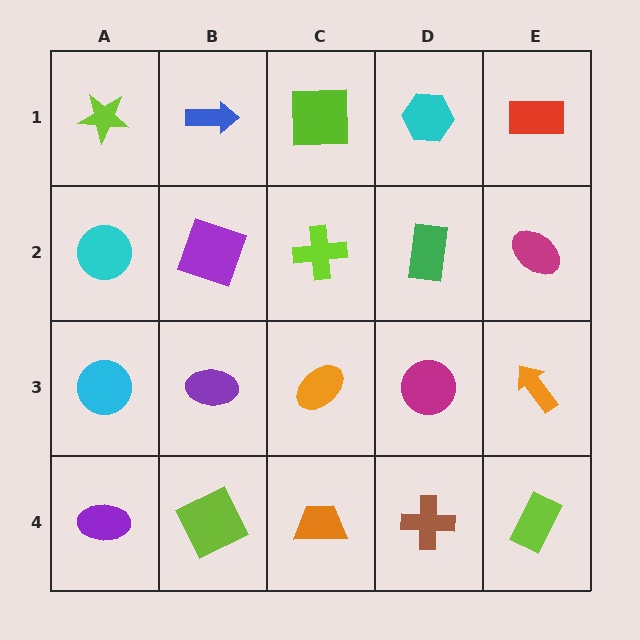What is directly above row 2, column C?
A lime square.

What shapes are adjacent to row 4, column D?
A magenta circle (row 3, column D), an orange trapezoid (row 4, column C), a lime rectangle (row 4, column E).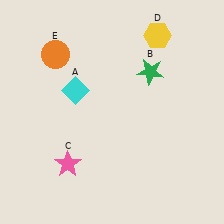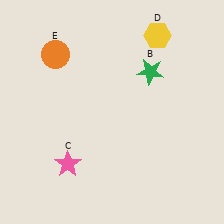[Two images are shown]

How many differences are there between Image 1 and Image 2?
There is 1 difference between the two images.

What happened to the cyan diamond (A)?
The cyan diamond (A) was removed in Image 2. It was in the top-left area of Image 1.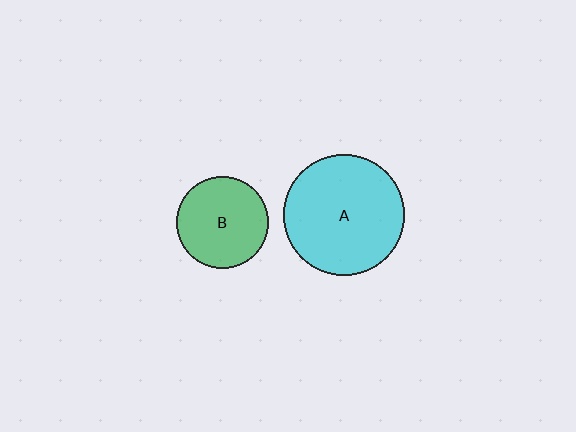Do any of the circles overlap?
No, none of the circles overlap.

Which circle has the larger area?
Circle A (cyan).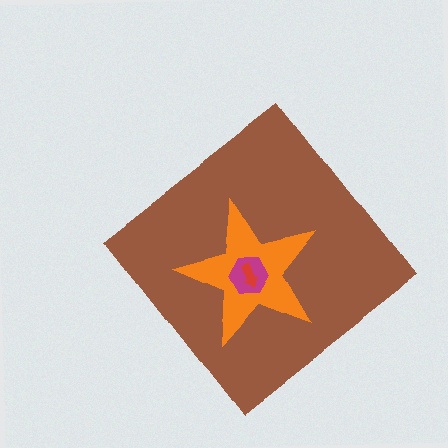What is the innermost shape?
The red arrow.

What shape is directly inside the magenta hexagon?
The red arrow.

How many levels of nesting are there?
4.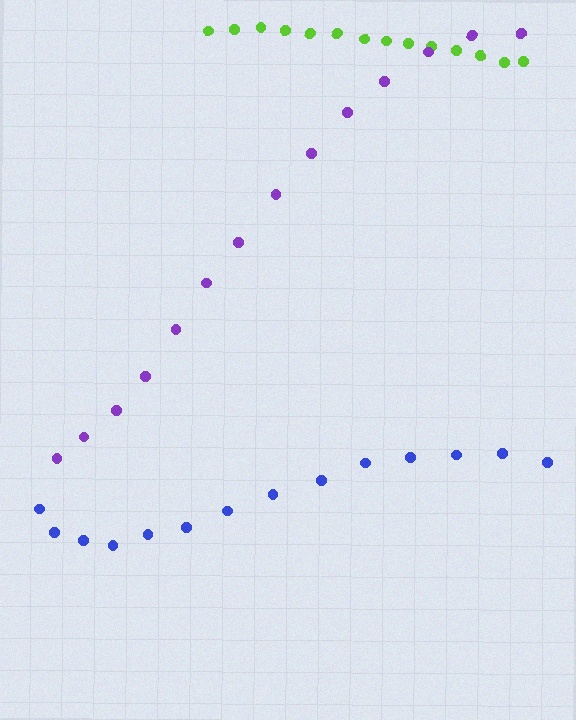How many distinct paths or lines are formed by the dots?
There are 3 distinct paths.